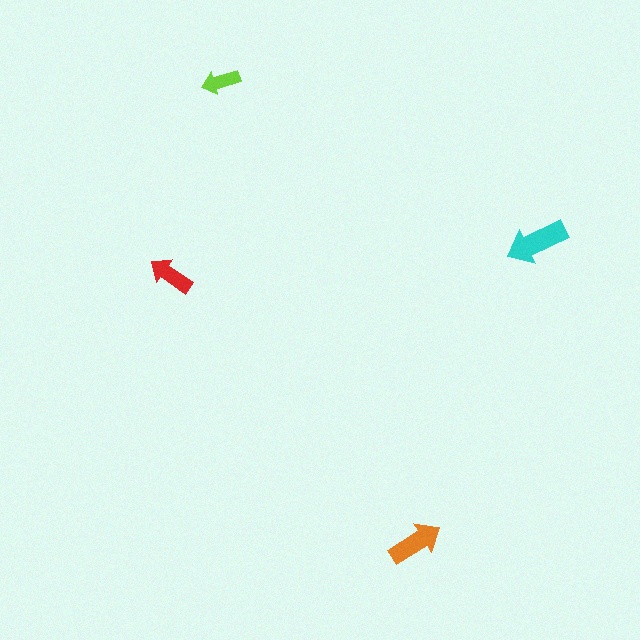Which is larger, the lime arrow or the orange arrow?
The orange one.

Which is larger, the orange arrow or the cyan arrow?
The cyan one.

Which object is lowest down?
The orange arrow is bottommost.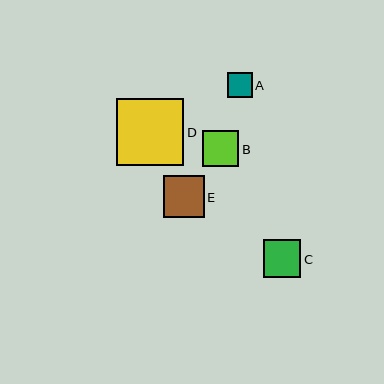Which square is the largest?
Square D is the largest with a size of approximately 67 pixels.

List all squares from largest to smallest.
From largest to smallest: D, E, C, B, A.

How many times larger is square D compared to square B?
Square D is approximately 1.8 times the size of square B.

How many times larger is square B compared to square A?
Square B is approximately 1.5 times the size of square A.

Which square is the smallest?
Square A is the smallest with a size of approximately 25 pixels.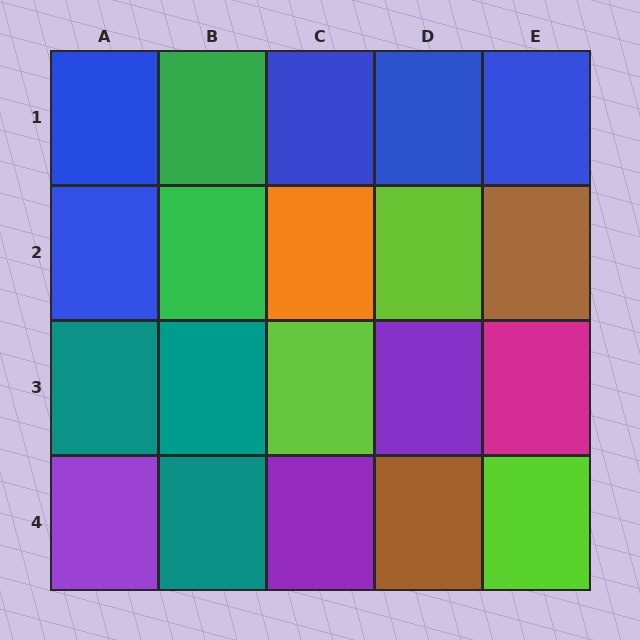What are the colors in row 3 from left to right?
Teal, teal, lime, purple, magenta.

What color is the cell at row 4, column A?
Purple.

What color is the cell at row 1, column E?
Blue.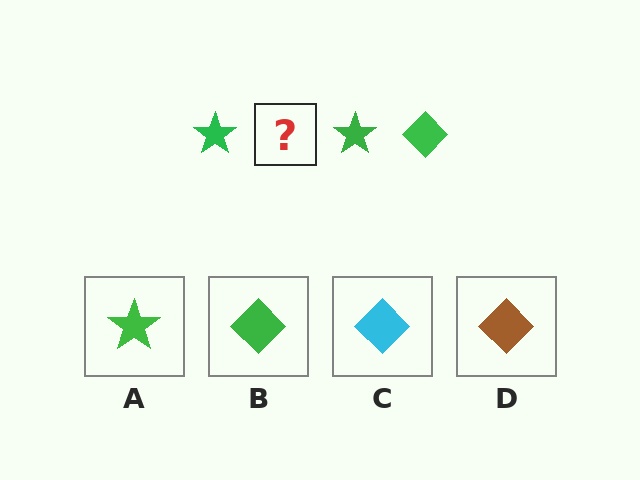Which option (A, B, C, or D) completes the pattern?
B.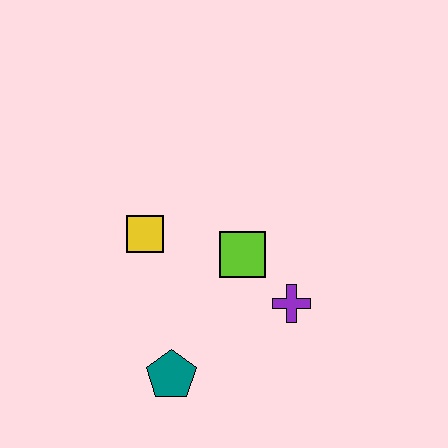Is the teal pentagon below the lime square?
Yes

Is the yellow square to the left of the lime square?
Yes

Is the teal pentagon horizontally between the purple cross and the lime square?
No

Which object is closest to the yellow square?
The lime square is closest to the yellow square.